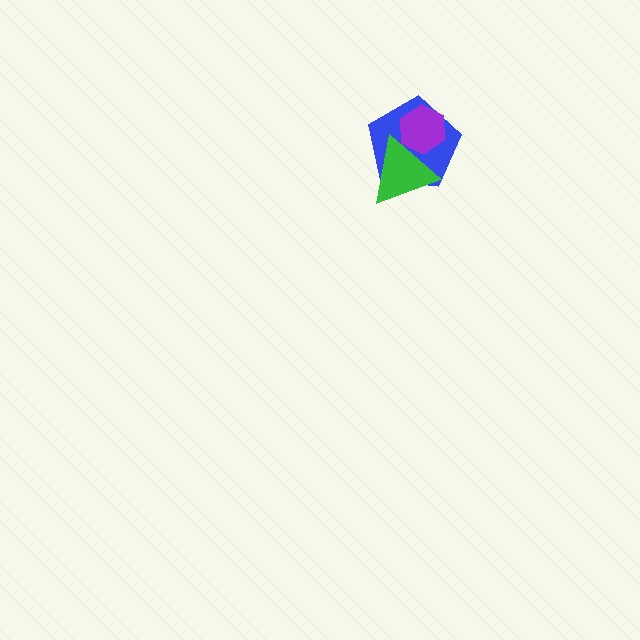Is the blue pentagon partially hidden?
Yes, it is partially covered by another shape.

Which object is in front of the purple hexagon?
The green triangle is in front of the purple hexagon.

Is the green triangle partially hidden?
No, no other shape covers it.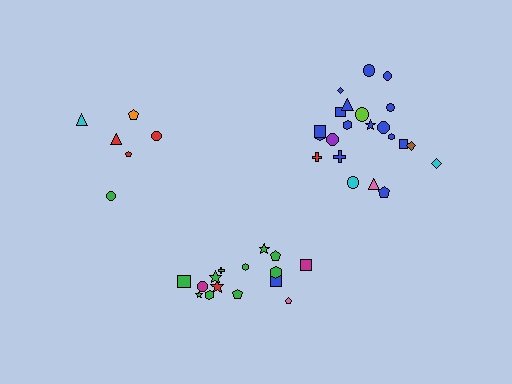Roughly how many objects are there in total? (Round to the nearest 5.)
Roughly 45 objects in total.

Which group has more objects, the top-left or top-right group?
The top-right group.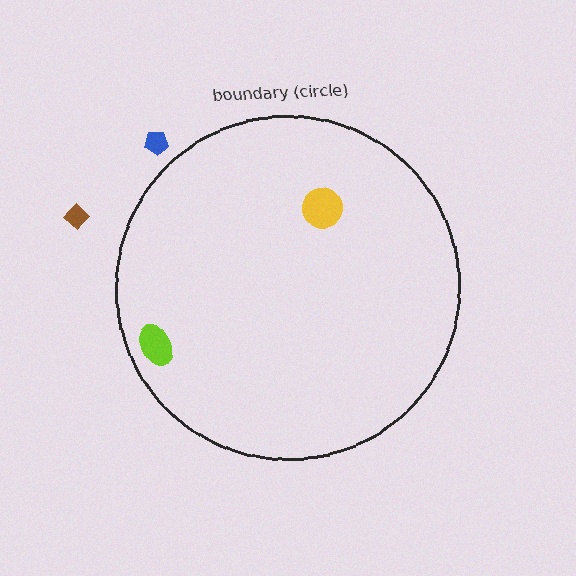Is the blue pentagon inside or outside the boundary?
Outside.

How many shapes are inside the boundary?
2 inside, 2 outside.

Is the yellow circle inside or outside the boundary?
Inside.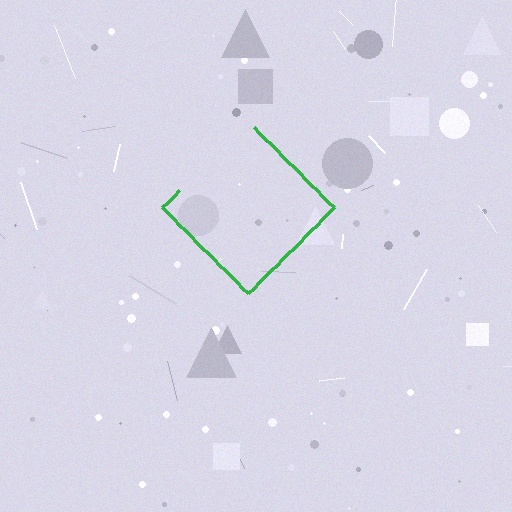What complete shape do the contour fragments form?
The contour fragments form a diamond.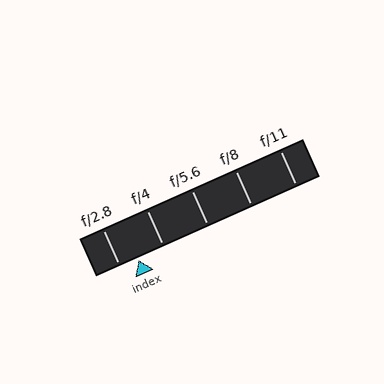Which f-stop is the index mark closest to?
The index mark is closest to f/2.8.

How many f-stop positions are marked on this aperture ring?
There are 5 f-stop positions marked.